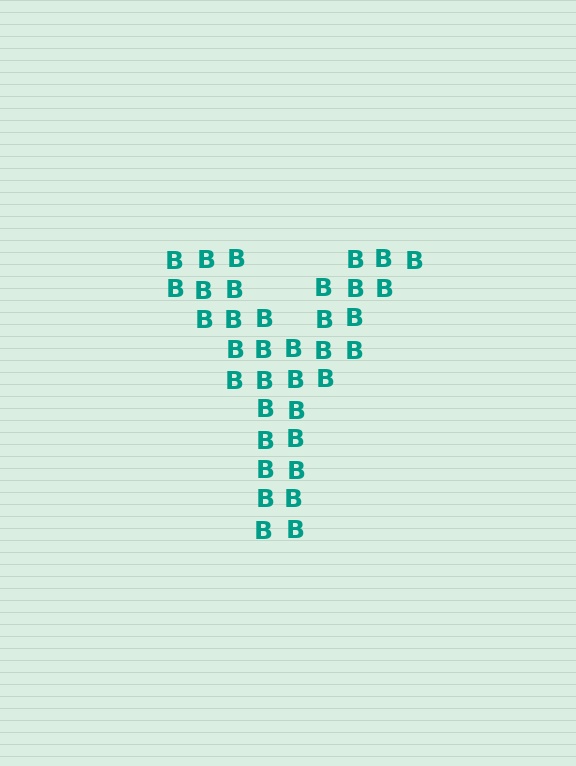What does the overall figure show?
The overall figure shows the letter Y.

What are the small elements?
The small elements are letter B's.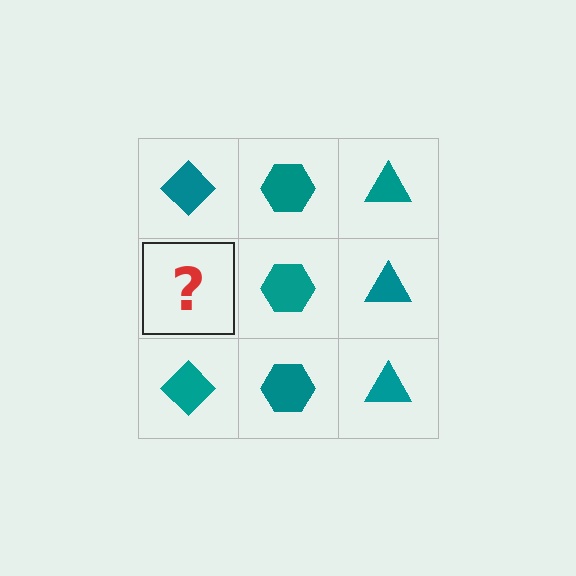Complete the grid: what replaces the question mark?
The question mark should be replaced with a teal diamond.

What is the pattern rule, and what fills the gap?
The rule is that each column has a consistent shape. The gap should be filled with a teal diamond.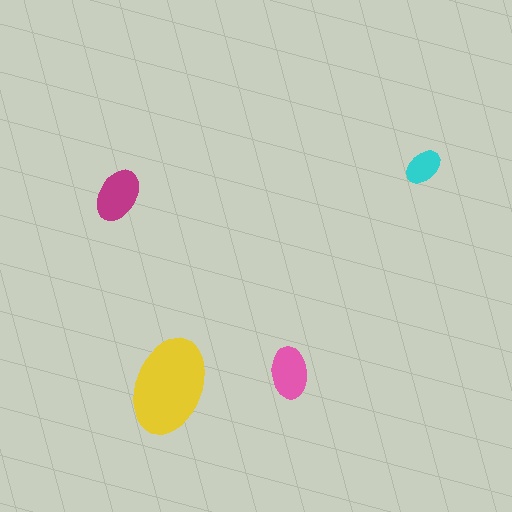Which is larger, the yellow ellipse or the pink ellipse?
The yellow one.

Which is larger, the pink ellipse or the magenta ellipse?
The magenta one.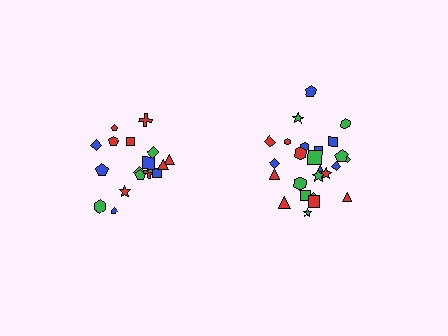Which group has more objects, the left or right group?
The right group.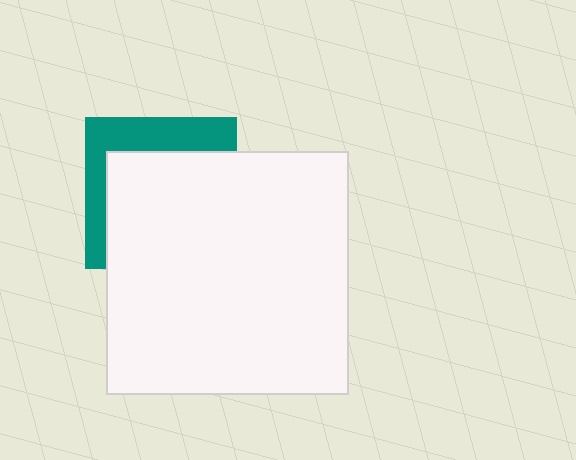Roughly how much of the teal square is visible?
A small part of it is visible (roughly 33%).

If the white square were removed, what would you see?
You would see the complete teal square.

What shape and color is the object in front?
The object in front is a white square.